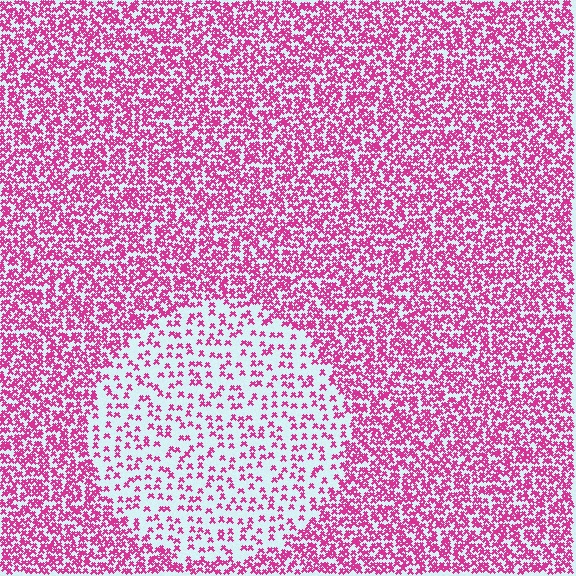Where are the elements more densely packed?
The elements are more densely packed outside the circle boundary.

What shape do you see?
I see a circle.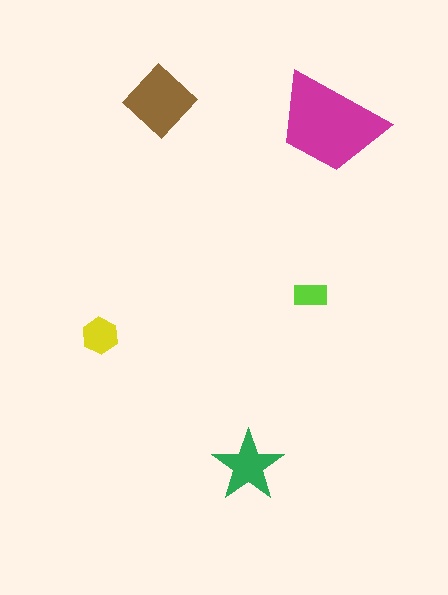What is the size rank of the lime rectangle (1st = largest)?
5th.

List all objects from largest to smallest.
The magenta trapezoid, the brown diamond, the green star, the yellow hexagon, the lime rectangle.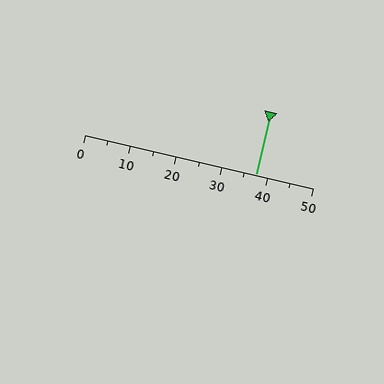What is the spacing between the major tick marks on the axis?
The major ticks are spaced 10 apart.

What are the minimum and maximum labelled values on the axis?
The axis runs from 0 to 50.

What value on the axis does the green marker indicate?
The marker indicates approximately 37.5.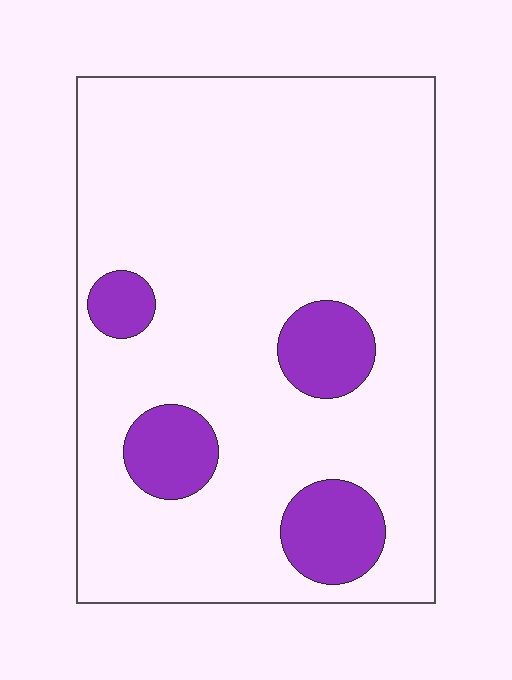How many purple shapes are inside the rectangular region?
4.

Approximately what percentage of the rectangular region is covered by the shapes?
Approximately 15%.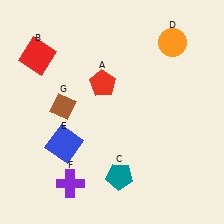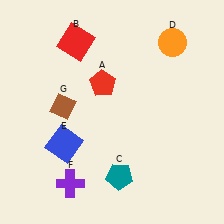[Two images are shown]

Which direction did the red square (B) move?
The red square (B) moved right.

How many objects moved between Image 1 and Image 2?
1 object moved between the two images.